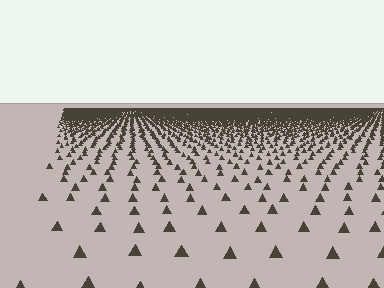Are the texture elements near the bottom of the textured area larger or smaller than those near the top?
Larger. Near the bottom, elements are closer to the viewer and appear at a bigger on-screen size.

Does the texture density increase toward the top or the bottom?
Density increases toward the top.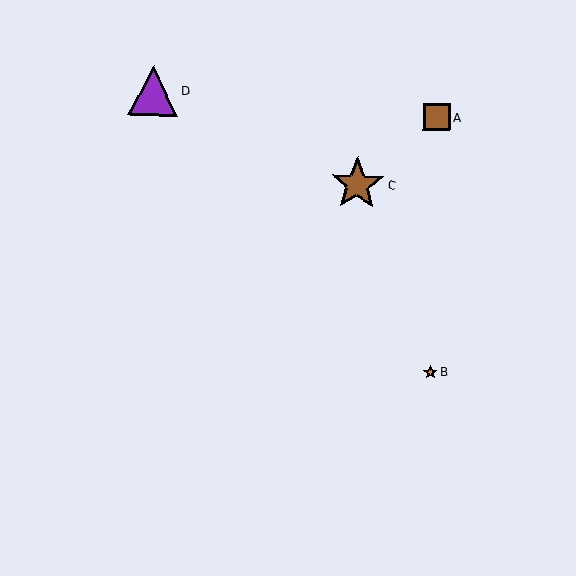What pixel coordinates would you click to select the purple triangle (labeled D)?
Click at (153, 91) to select the purple triangle D.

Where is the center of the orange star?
The center of the orange star is at (431, 372).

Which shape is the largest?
The brown star (labeled C) is the largest.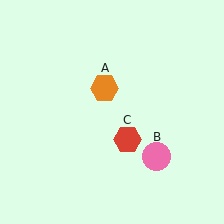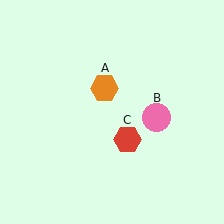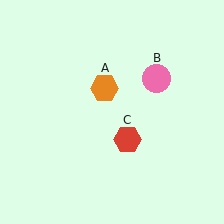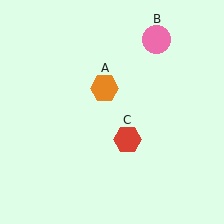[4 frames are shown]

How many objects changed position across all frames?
1 object changed position: pink circle (object B).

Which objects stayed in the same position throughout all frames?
Orange hexagon (object A) and red hexagon (object C) remained stationary.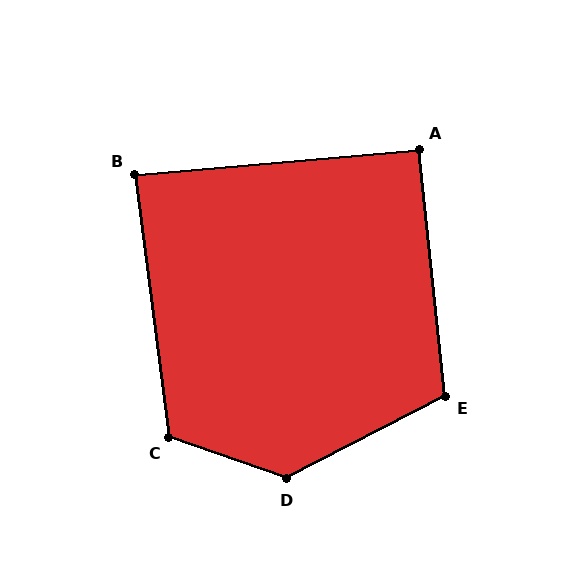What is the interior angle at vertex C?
Approximately 117 degrees (obtuse).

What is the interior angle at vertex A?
Approximately 91 degrees (approximately right).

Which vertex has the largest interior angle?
D, at approximately 133 degrees.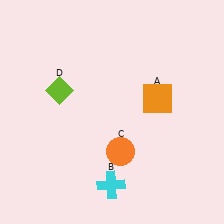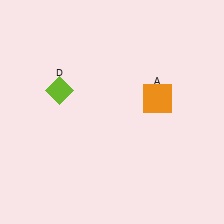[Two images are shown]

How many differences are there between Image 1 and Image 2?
There are 2 differences between the two images.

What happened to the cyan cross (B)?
The cyan cross (B) was removed in Image 2. It was in the bottom-left area of Image 1.